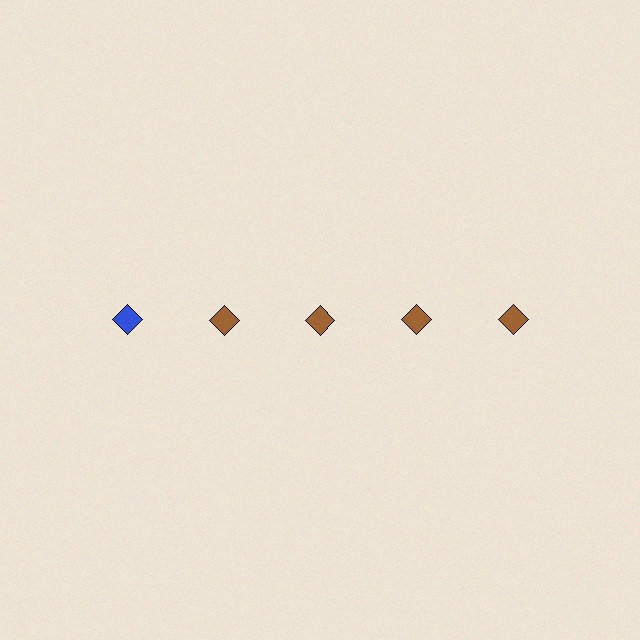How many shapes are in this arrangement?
There are 5 shapes arranged in a grid pattern.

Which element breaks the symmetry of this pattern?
The blue diamond in the top row, leftmost column breaks the symmetry. All other shapes are brown diamonds.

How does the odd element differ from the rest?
It has a different color: blue instead of brown.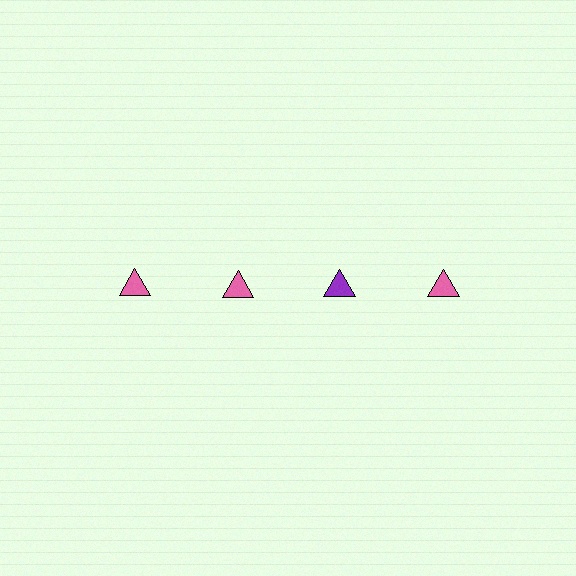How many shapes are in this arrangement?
There are 4 shapes arranged in a grid pattern.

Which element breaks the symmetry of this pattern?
The purple triangle in the top row, center column breaks the symmetry. All other shapes are pink triangles.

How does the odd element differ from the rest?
It has a different color: purple instead of pink.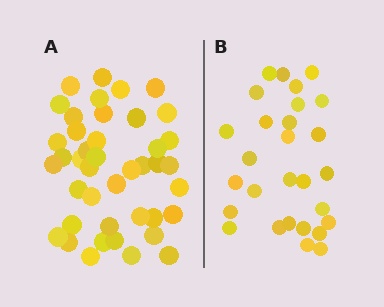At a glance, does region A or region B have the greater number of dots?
Region A (the left region) has more dots.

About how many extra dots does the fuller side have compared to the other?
Region A has approximately 15 more dots than region B.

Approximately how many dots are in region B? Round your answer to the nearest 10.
About 30 dots. (The exact count is 28, which rounds to 30.)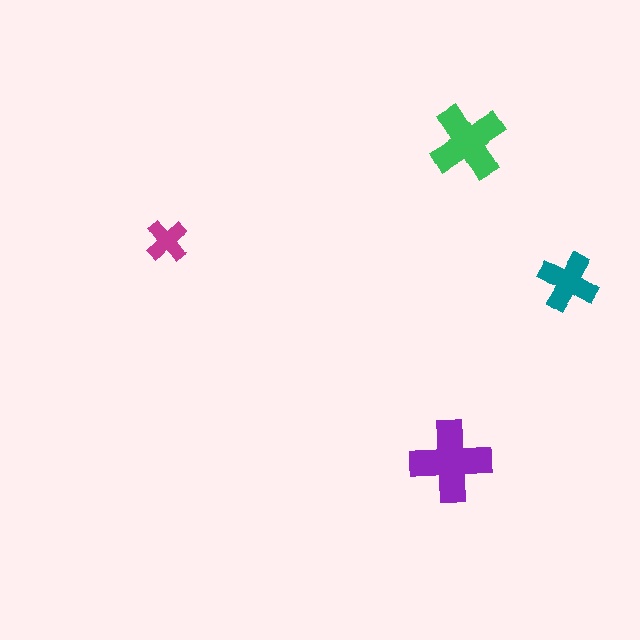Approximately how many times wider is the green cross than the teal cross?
About 1.5 times wider.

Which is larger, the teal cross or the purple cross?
The purple one.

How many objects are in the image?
There are 4 objects in the image.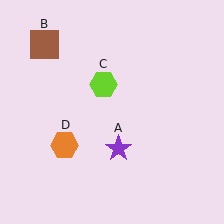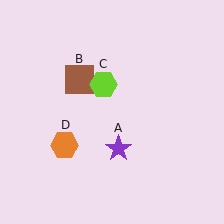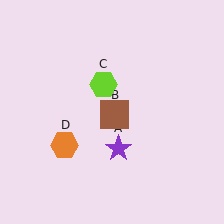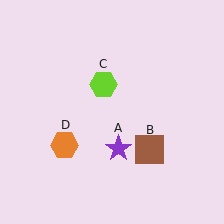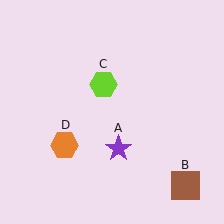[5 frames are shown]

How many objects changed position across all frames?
1 object changed position: brown square (object B).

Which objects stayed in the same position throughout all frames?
Purple star (object A) and lime hexagon (object C) and orange hexagon (object D) remained stationary.